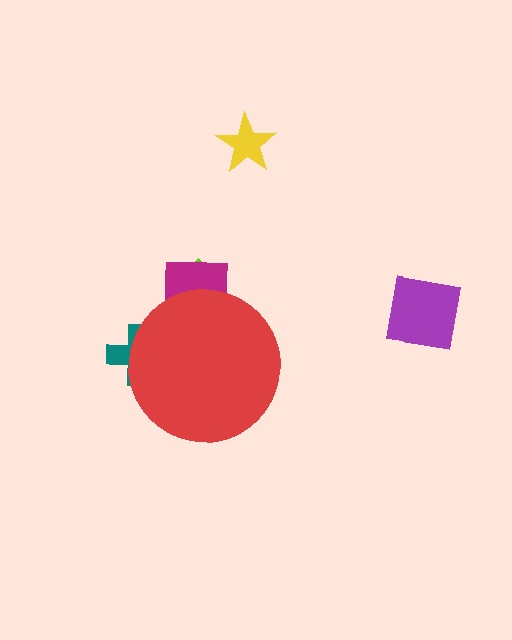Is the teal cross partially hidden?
Yes, the teal cross is partially hidden behind the red circle.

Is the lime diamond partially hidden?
Yes, the lime diamond is partially hidden behind the red circle.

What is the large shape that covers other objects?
A red circle.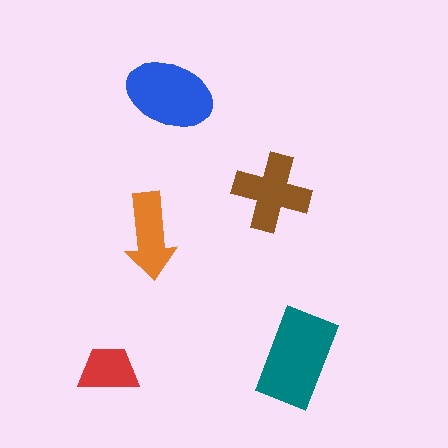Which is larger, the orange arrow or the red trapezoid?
The orange arrow.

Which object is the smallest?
The red trapezoid.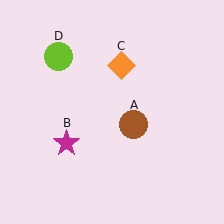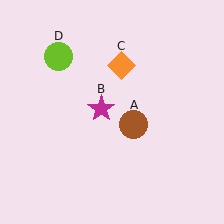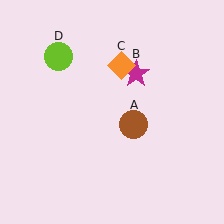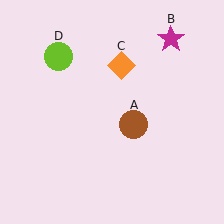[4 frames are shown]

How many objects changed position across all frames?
1 object changed position: magenta star (object B).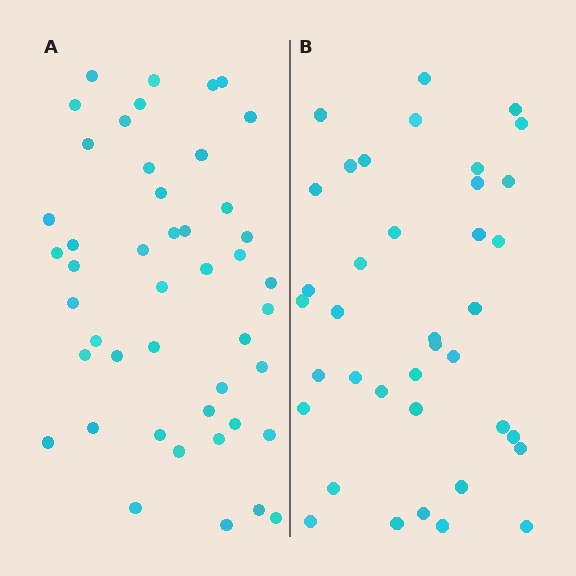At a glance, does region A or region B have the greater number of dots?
Region A (the left region) has more dots.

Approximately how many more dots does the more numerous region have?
Region A has roughly 8 or so more dots than region B.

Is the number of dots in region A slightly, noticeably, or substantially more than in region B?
Region A has only slightly more — the two regions are fairly close. The ratio is roughly 1.2 to 1.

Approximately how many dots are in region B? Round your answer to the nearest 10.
About 40 dots. (The exact count is 38, which rounds to 40.)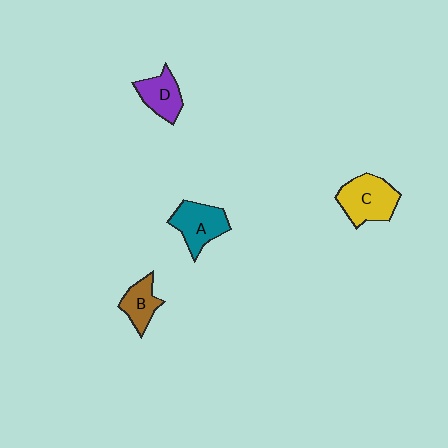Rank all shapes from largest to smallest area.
From largest to smallest: C (yellow), A (teal), D (purple), B (brown).